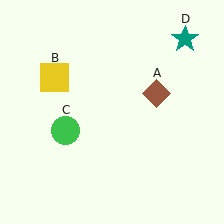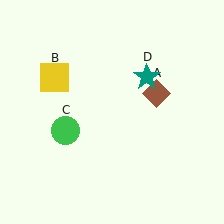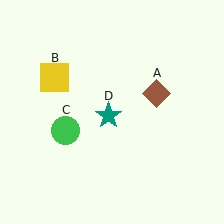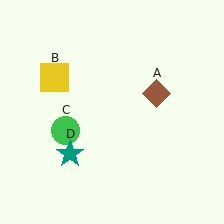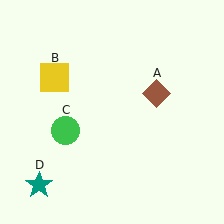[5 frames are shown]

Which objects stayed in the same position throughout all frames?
Brown diamond (object A) and yellow square (object B) and green circle (object C) remained stationary.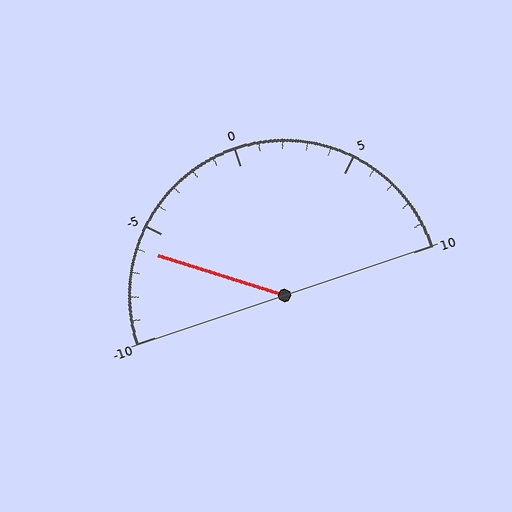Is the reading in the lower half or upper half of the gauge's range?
The reading is in the lower half of the range (-10 to 10).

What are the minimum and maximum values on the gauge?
The gauge ranges from -10 to 10.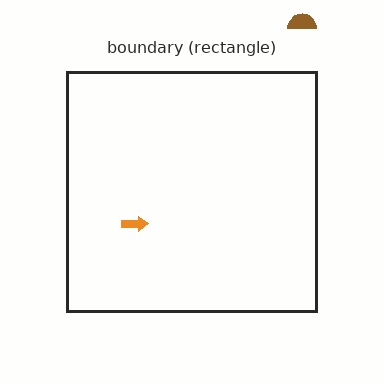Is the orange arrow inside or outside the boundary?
Inside.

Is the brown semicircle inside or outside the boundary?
Outside.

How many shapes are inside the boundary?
1 inside, 1 outside.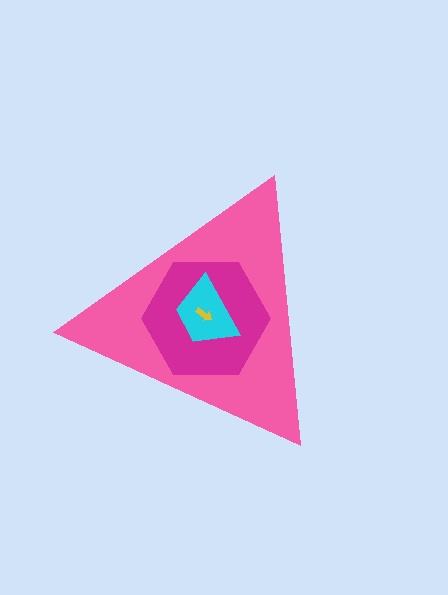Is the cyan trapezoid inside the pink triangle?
Yes.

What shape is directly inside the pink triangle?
The magenta hexagon.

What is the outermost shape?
The pink triangle.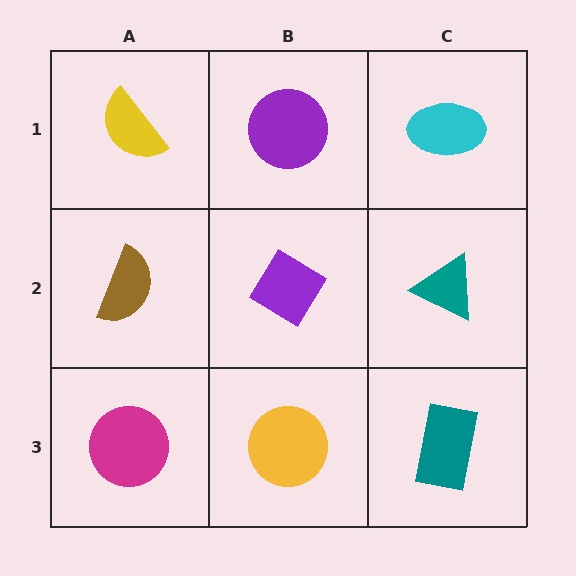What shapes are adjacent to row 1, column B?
A purple diamond (row 2, column B), a yellow semicircle (row 1, column A), a cyan ellipse (row 1, column C).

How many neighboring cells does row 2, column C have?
3.